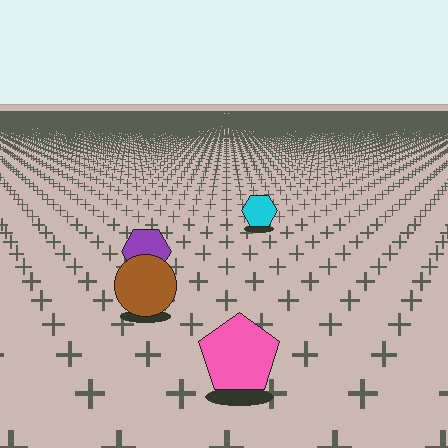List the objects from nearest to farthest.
From nearest to farthest: the pink pentagon, the brown circle, the purple hexagon, the cyan hexagon.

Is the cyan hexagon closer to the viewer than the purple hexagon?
No. The purple hexagon is closer — you can tell from the texture gradient: the ground texture is coarser near it.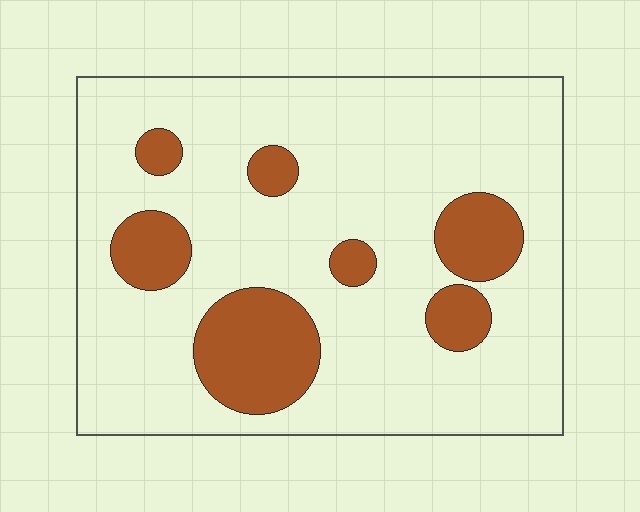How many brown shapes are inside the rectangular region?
7.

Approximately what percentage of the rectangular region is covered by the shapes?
Approximately 20%.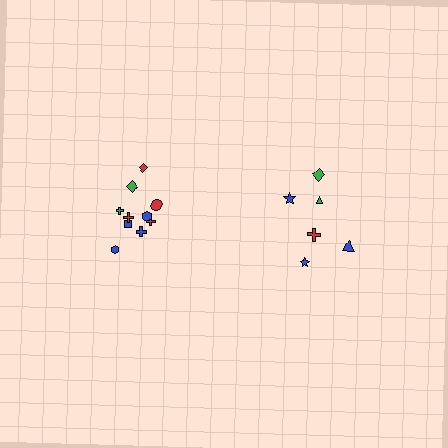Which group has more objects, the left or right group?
The left group.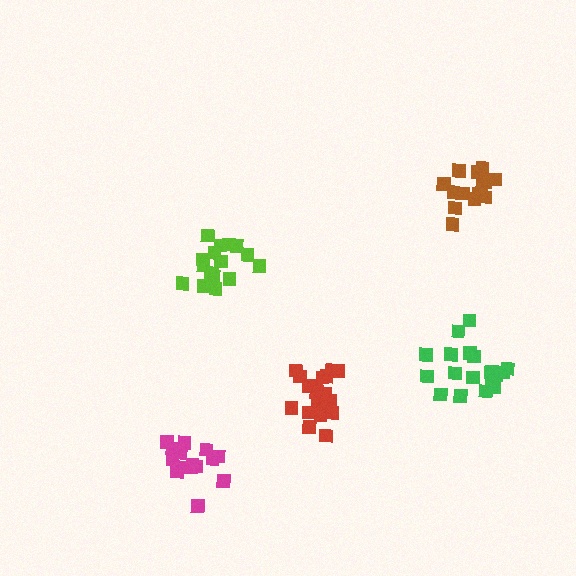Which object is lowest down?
The magenta cluster is bottommost.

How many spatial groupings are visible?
There are 5 spatial groupings.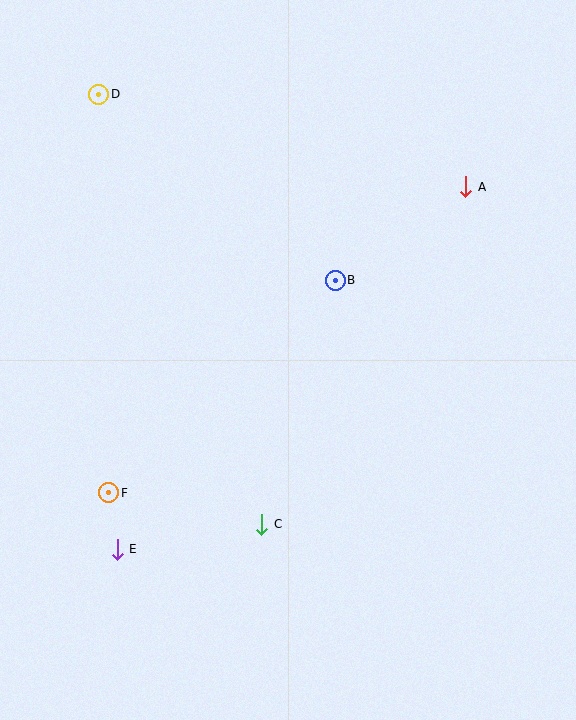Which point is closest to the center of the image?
Point B at (335, 280) is closest to the center.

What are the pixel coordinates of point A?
Point A is at (466, 187).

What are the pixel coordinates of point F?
Point F is at (109, 493).